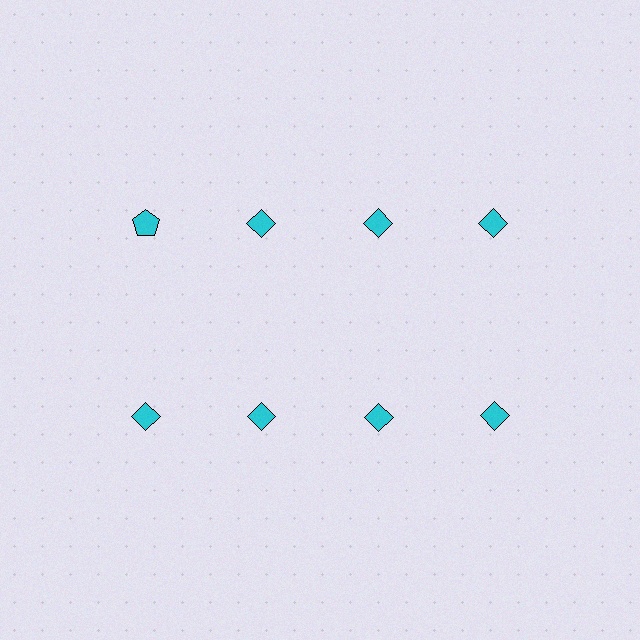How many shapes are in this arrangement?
There are 8 shapes arranged in a grid pattern.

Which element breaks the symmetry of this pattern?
The cyan pentagon in the top row, leftmost column breaks the symmetry. All other shapes are cyan diamonds.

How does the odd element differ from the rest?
It has a different shape: pentagon instead of diamond.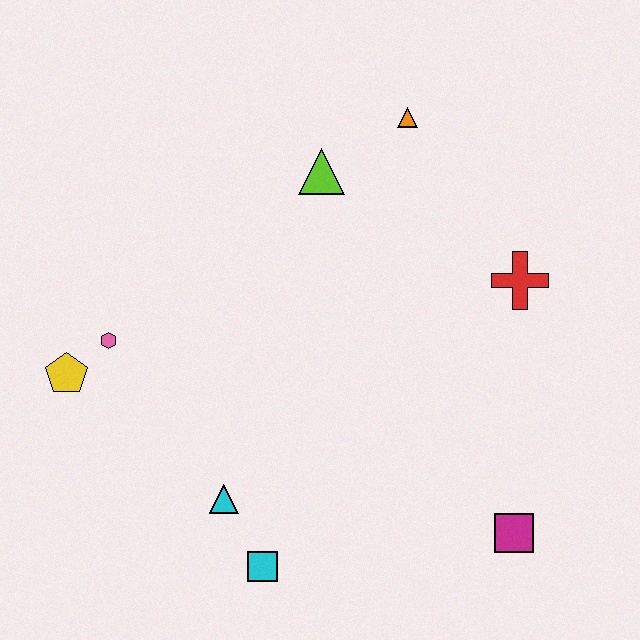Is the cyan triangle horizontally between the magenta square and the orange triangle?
No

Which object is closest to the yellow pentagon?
The pink hexagon is closest to the yellow pentagon.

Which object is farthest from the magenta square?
The yellow pentagon is farthest from the magenta square.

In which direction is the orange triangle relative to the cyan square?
The orange triangle is above the cyan square.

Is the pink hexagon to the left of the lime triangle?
Yes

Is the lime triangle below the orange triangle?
Yes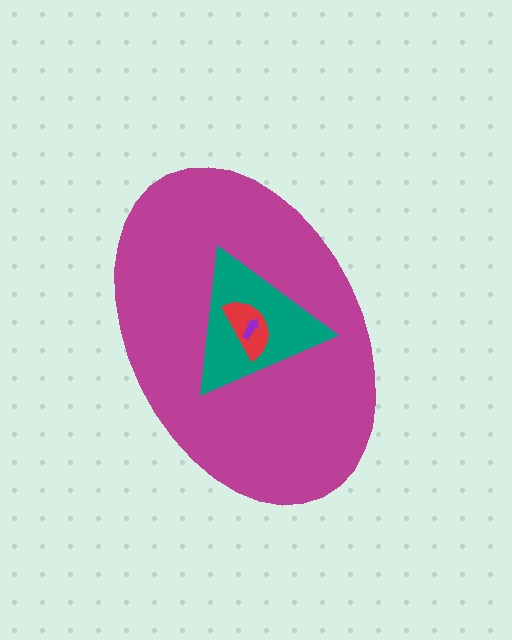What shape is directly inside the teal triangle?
The red semicircle.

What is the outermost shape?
The magenta ellipse.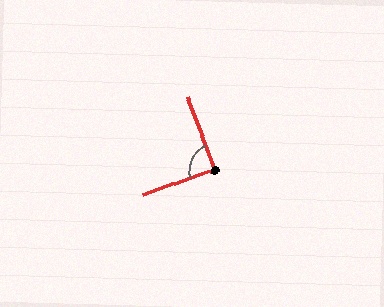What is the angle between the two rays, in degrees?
Approximately 88 degrees.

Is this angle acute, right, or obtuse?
It is approximately a right angle.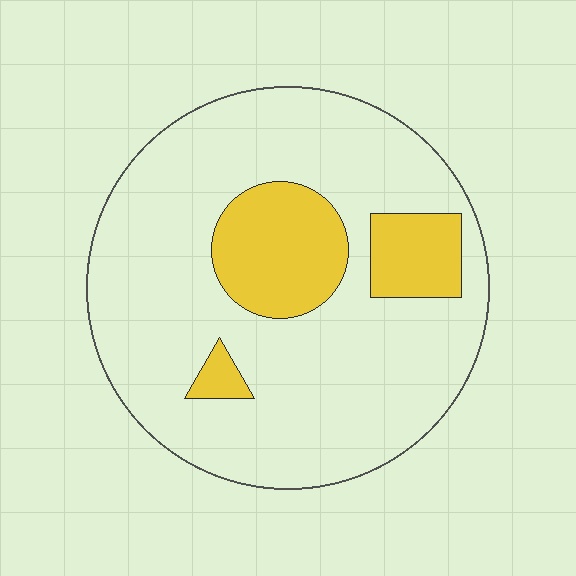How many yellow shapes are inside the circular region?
3.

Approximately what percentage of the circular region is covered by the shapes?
Approximately 20%.